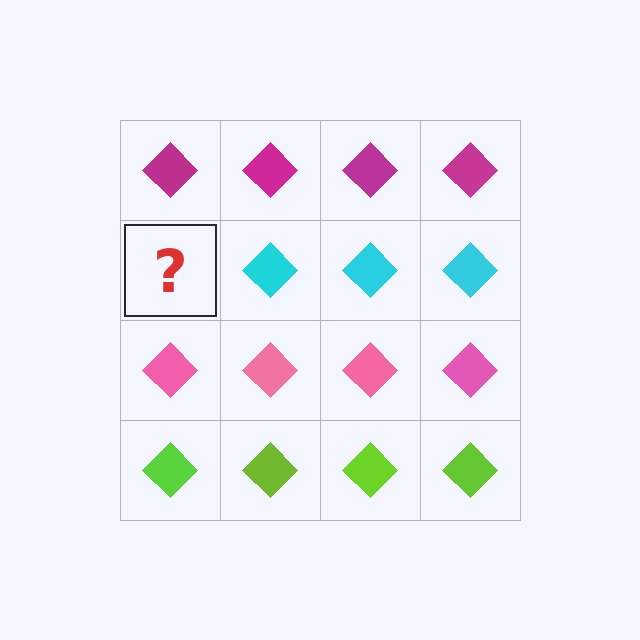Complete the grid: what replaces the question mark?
The question mark should be replaced with a cyan diamond.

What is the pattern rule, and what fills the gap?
The rule is that each row has a consistent color. The gap should be filled with a cyan diamond.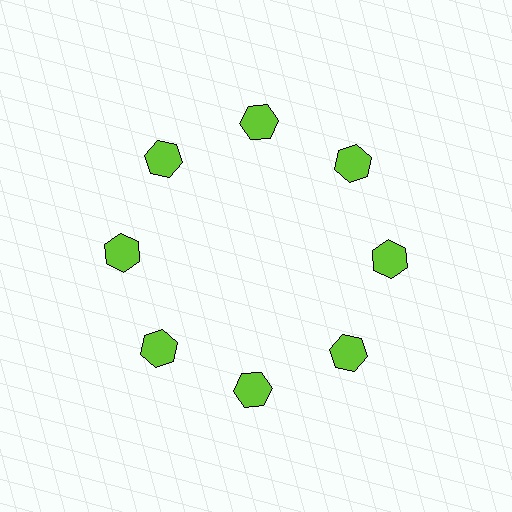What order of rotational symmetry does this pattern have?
This pattern has 8-fold rotational symmetry.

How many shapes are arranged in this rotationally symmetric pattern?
There are 8 shapes, arranged in 8 groups of 1.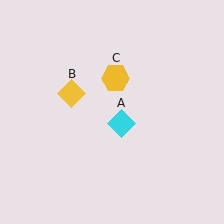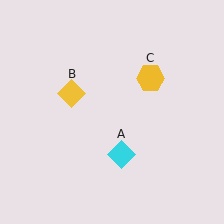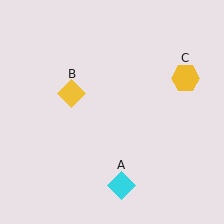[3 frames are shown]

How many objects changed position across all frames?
2 objects changed position: cyan diamond (object A), yellow hexagon (object C).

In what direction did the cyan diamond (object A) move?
The cyan diamond (object A) moved down.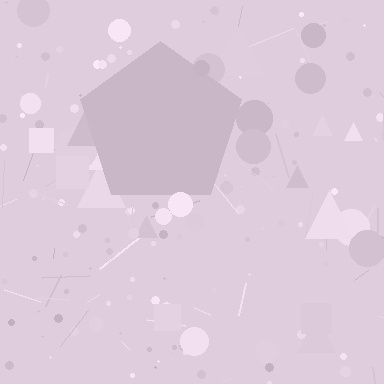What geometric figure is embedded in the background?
A pentagon is embedded in the background.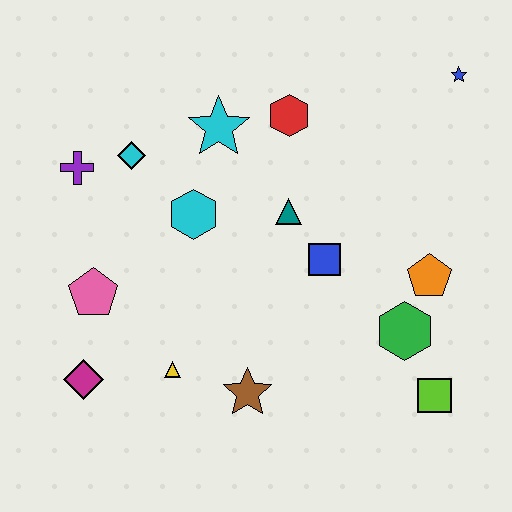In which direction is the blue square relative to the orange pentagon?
The blue square is to the left of the orange pentagon.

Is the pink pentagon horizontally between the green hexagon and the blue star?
No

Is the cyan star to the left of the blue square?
Yes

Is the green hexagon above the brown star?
Yes